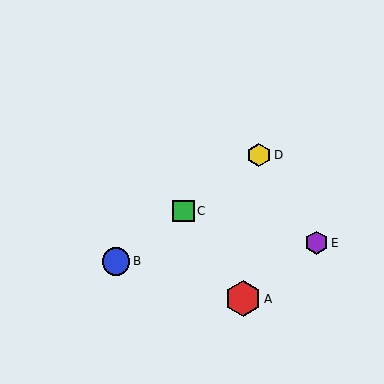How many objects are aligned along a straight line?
3 objects (B, C, D) are aligned along a straight line.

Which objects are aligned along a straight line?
Objects B, C, D are aligned along a straight line.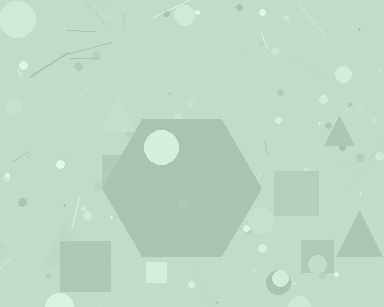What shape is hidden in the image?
A hexagon is hidden in the image.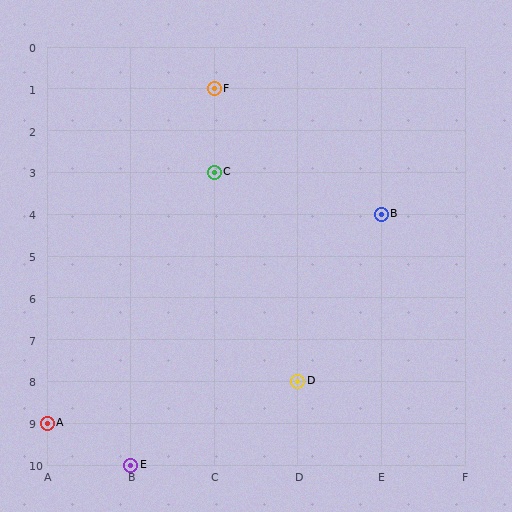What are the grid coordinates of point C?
Point C is at grid coordinates (C, 3).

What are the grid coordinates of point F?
Point F is at grid coordinates (C, 1).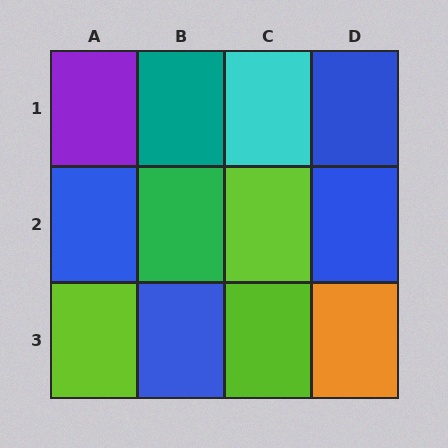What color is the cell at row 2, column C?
Lime.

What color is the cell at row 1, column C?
Cyan.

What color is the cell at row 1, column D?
Blue.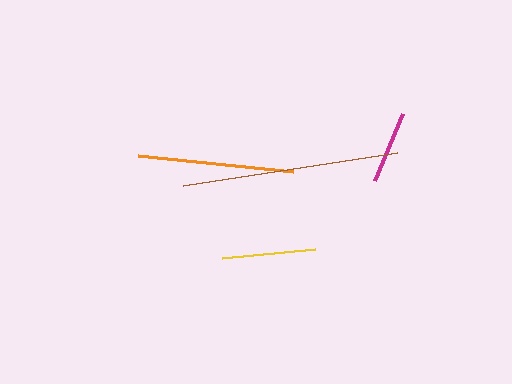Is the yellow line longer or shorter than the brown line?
The brown line is longer than the yellow line.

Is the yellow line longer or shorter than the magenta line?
The yellow line is longer than the magenta line.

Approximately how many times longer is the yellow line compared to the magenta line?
The yellow line is approximately 1.3 times the length of the magenta line.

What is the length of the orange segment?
The orange segment is approximately 156 pixels long.